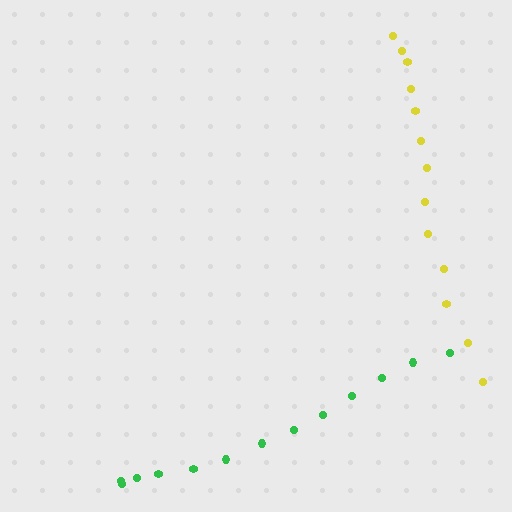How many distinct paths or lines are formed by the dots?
There are 2 distinct paths.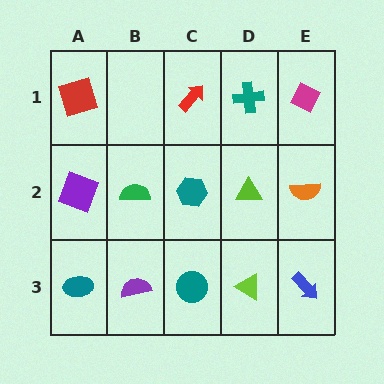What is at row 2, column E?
An orange semicircle.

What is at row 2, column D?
A lime triangle.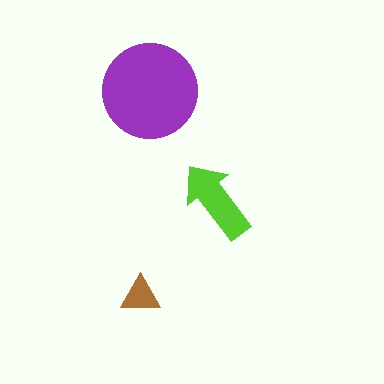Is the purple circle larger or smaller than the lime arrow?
Larger.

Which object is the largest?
The purple circle.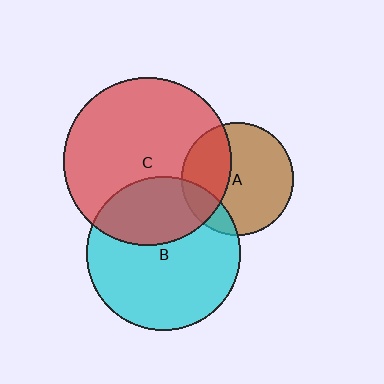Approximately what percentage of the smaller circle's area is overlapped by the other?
Approximately 35%.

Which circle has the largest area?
Circle C (red).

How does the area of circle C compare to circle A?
Approximately 2.2 times.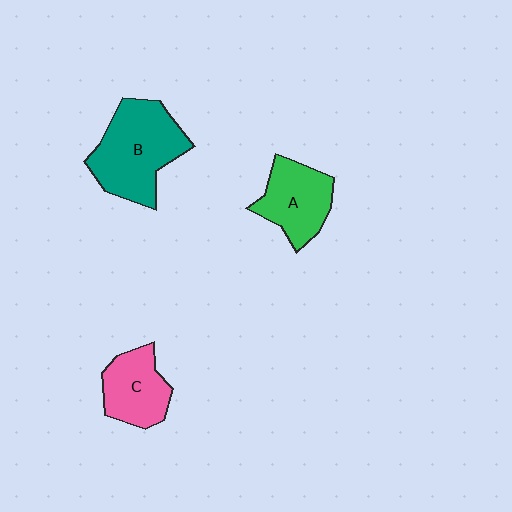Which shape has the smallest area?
Shape C (pink).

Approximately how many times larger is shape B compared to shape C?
Approximately 1.6 times.